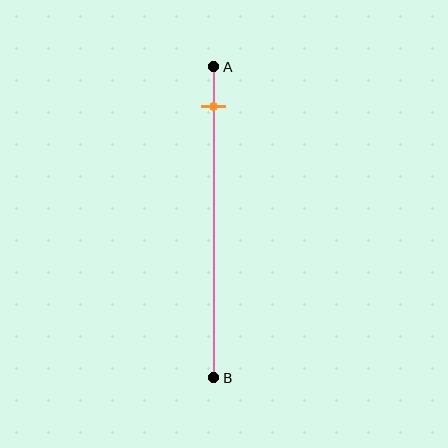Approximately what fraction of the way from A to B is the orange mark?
The orange mark is approximately 15% of the way from A to B.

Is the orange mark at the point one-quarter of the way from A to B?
No, the mark is at about 15% from A, not at the 25% one-quarter point.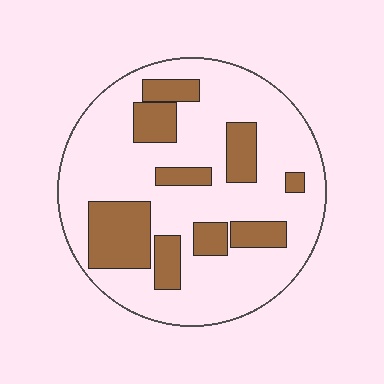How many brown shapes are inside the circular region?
9.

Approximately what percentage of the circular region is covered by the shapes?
Approximately 25%.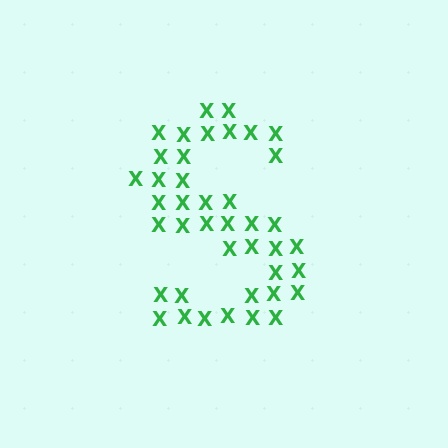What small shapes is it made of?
It is made of small letter X's.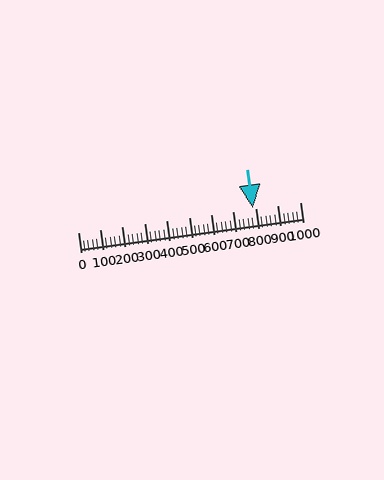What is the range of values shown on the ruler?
The ruler shows values from 0 to 1000.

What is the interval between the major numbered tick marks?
The major tick marks are spaced 100 units apart.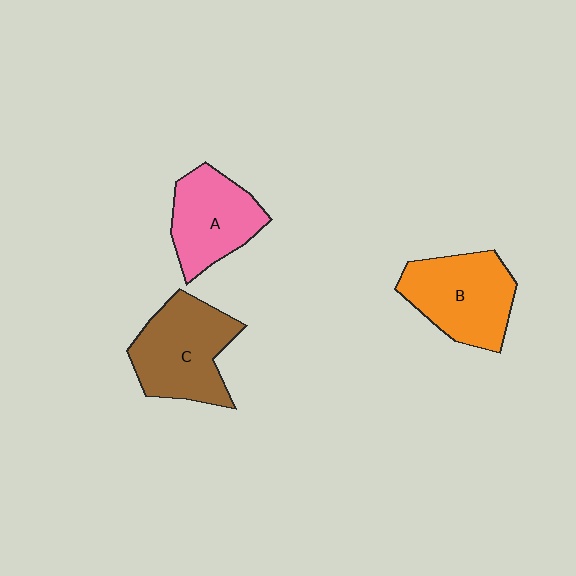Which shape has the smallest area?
Shape A (pink).